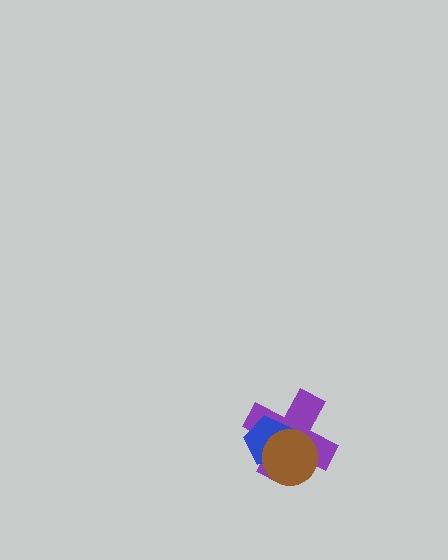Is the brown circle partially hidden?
No, no other shape covers it.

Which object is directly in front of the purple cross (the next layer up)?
The blue pentagon is directly in front of the purple cross.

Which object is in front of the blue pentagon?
The brown circle is in front of the blue pentagon.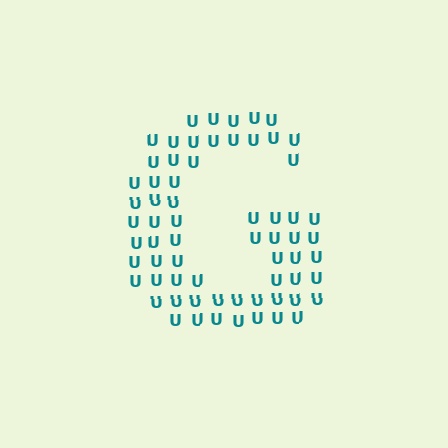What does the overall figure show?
The overall figure shows the letter G.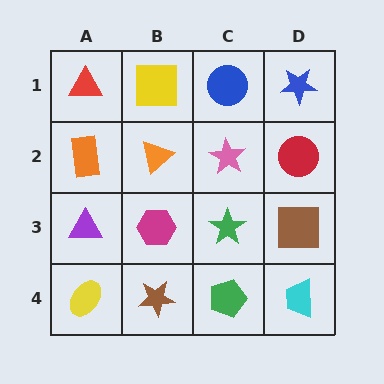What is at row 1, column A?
A red triangle.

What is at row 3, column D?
A brown square.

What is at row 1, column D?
A blue star.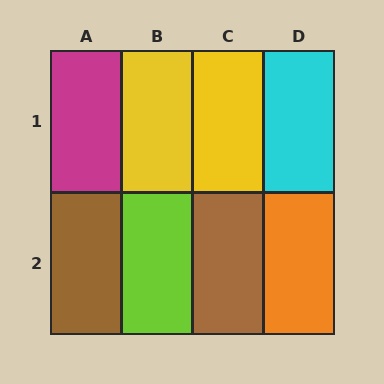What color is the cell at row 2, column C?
Brown.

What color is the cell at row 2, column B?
Lime.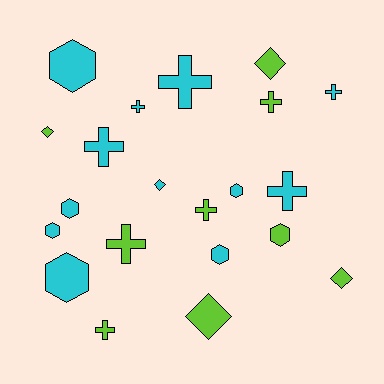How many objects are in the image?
There are 21 objects.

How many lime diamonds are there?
There are 4 lime diamonds.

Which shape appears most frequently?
Cross, with 9 objects.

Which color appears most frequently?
Cyan, with 12 objects.